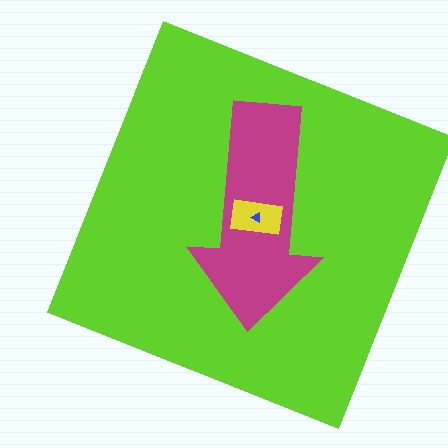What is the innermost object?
The blue triangle.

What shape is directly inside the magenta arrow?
The yellow rectangle.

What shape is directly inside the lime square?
The magenta arrow.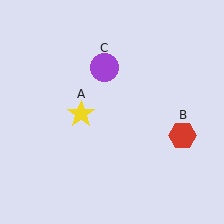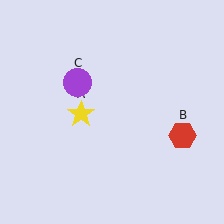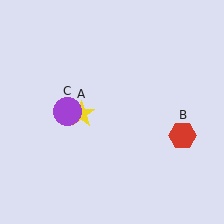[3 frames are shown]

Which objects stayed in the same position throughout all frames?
Yellow star (object A) and red hexagon (object B) remained stationary.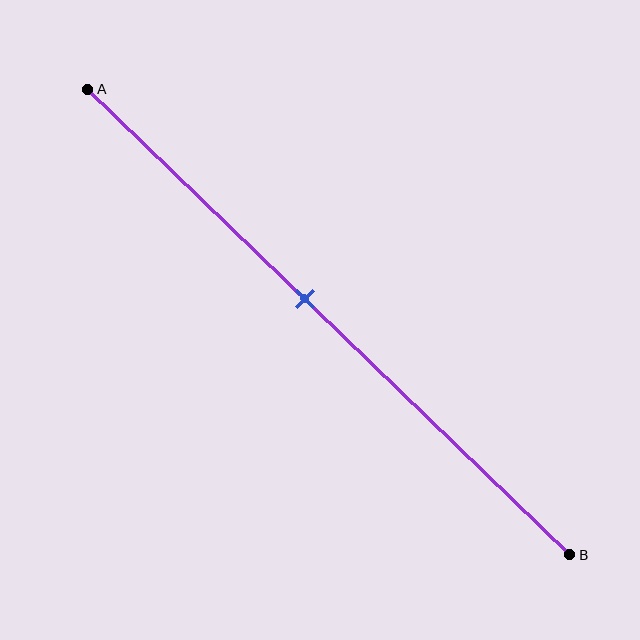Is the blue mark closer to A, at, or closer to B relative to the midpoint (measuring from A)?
The blue mark is closer to point A than the midpoint of segment AB.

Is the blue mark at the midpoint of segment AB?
No, the mark is at about 45% from A, not at the 50% midpoint.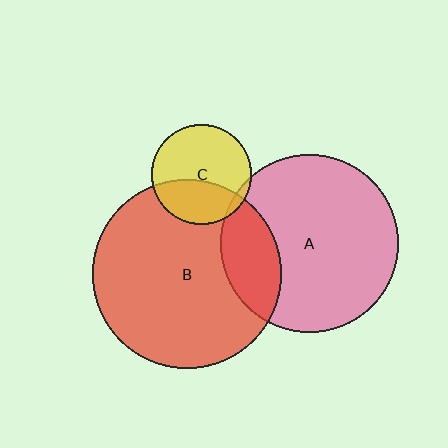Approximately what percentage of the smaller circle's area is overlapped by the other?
Approximately 20%.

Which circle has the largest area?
Circle B (red).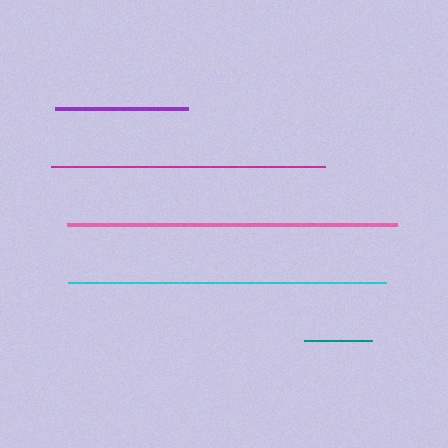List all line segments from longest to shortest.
From longest to shortest: pink, cyan, magenta, purple, teal.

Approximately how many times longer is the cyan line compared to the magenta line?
The cyan line is approximately 1.2 times the length of the magenta line.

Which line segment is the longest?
The pink line is the longest at approximately 329 pixels.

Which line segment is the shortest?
The teal line is the shortest at approximately 68 pixels.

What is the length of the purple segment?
The purple segment is approximately 133 pixels long.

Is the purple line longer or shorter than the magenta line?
The magenta line is longer than the purple line.